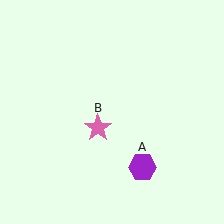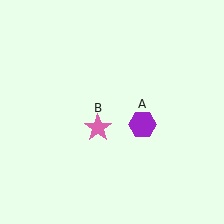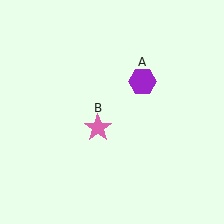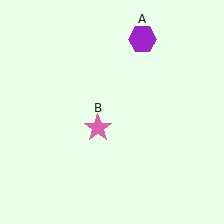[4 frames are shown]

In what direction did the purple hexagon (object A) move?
The purple hexagon (object A) moved up.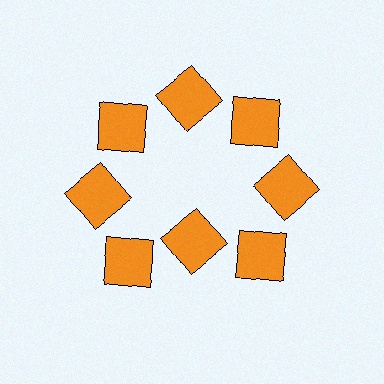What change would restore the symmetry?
The symmetry would be restored by moving it outward, back onto the ring so that all 8 squares sit at equal angles and equal distance from the center.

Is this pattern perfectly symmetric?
No. The 8 orange squares are arranged in a ring, but one element near the 6 o'clock position is pulled inward toward the center, breaking the 8-fold rotational symmetry.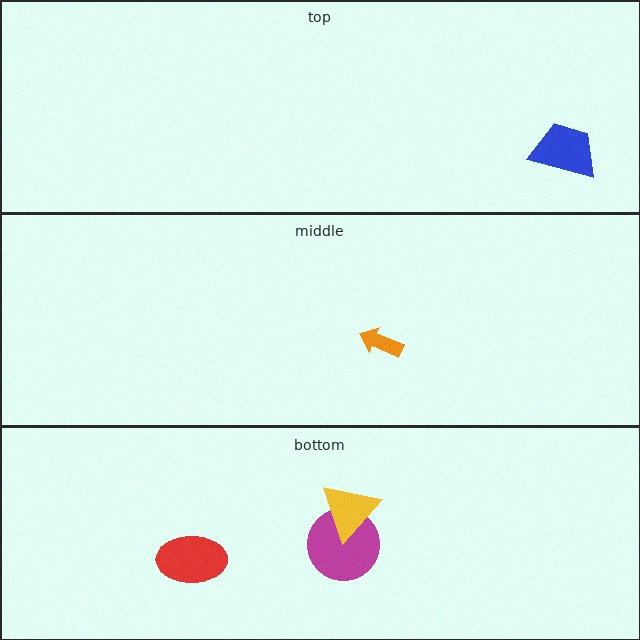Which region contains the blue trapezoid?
The top region.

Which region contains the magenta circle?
The bottom region.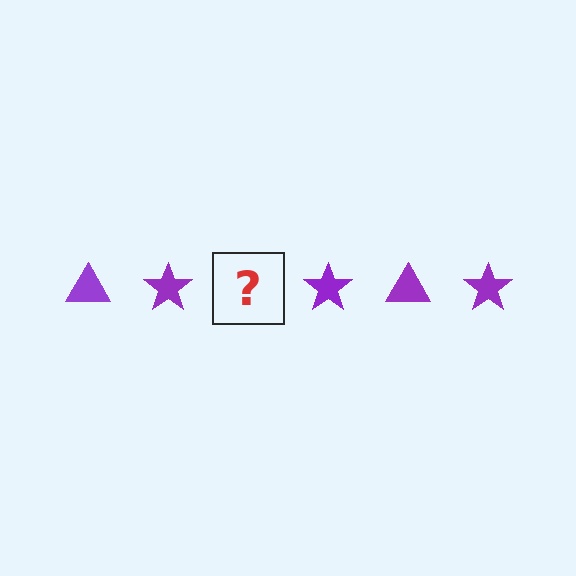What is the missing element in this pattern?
The missing element is a purple triangle.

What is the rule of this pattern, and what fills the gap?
The rule is that the pattern cycles through triangle, star shapes in purple. The gap should be filled with a purple triangle.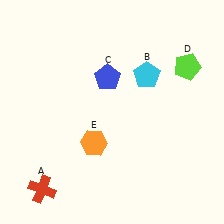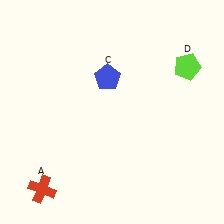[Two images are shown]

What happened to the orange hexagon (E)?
The orange hexagon (E) was removed in Image 2. It was in the bottom-left area of Image 1.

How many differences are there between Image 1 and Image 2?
There are 2 differences between the two images.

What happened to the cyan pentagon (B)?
The cyan pentagon (B) was removed in Image 2. It was in the top-right area of Image 1.